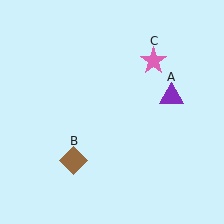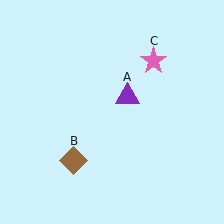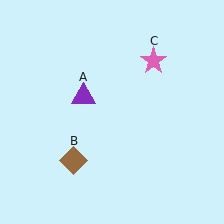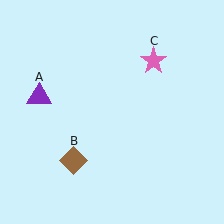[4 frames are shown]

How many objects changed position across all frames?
1 object changed position: purple triangle (object A).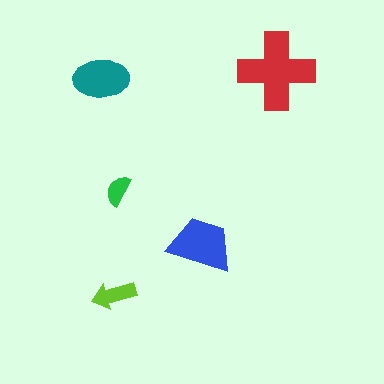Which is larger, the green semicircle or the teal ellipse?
The teal ellipse.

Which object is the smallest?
The green semicircle.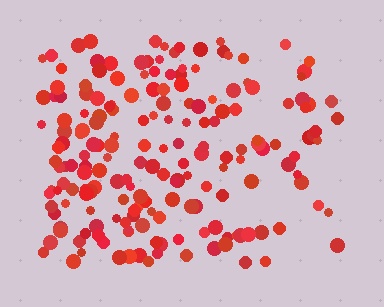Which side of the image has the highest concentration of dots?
The left.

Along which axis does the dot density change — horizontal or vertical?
Horizontal.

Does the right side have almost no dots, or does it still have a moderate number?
Still a moderate number, just noticeably fewer than the left.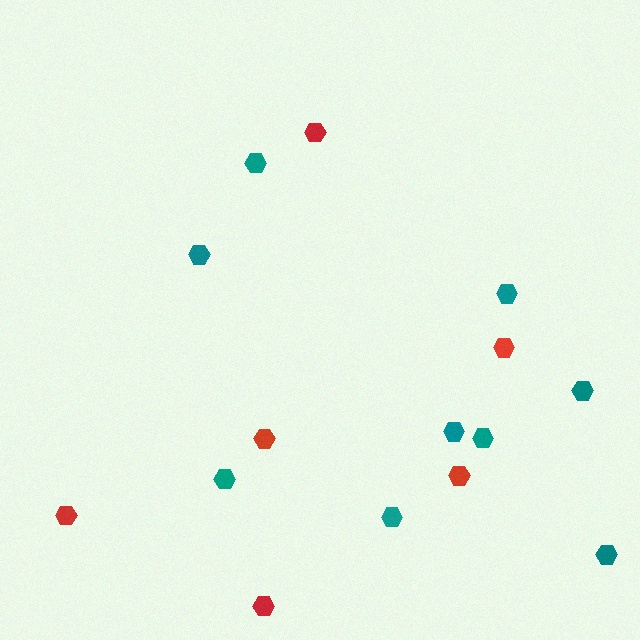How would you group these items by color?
There are 2 groups: one group of teal hexagons (9) and one group of red hexagons (6).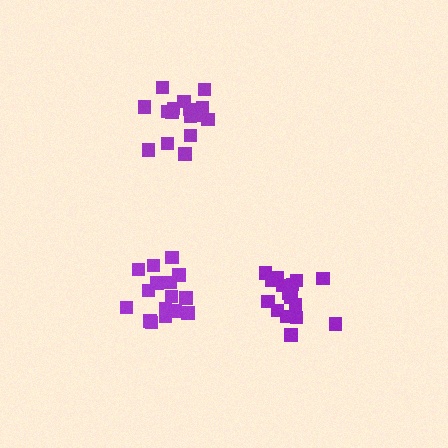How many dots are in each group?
Group 1: 16 dots, Group 2: 16 dots, Group 3: 16 dots (48 total).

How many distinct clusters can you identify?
There are 3 distinct clusters.